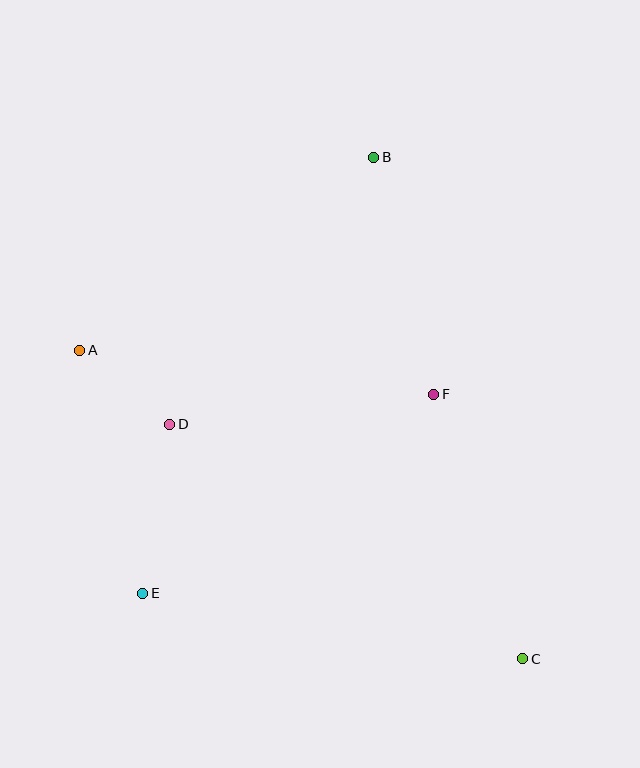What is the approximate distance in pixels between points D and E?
The distance between D and E is approximately 171 pixels.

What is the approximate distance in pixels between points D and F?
The distance between D and F is approximately 266 pixels.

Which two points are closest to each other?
Points A and D are closest to each other.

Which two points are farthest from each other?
Points A and C are farthest from each other.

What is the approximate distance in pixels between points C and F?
The distance between C and F is approximately 279 pixels.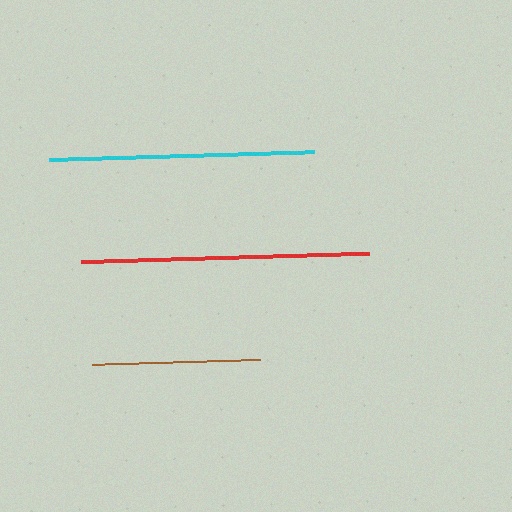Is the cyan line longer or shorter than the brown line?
The cyan line is longer than the brown line.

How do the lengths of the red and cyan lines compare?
The red and cyan lines are approximately the same length.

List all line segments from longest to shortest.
From longest to shortest: red, cyan, brown.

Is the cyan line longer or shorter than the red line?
The red line is longer than the cyan line.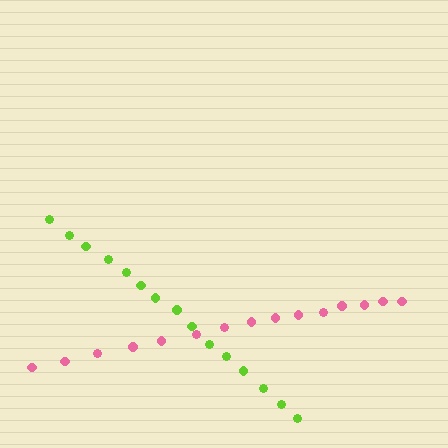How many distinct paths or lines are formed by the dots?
There are 2 distinct paths.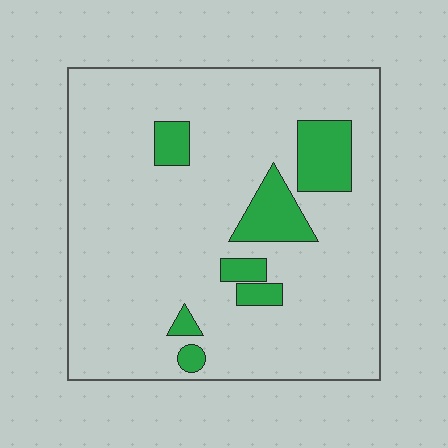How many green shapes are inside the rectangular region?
7.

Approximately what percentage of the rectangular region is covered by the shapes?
Approximately 15%.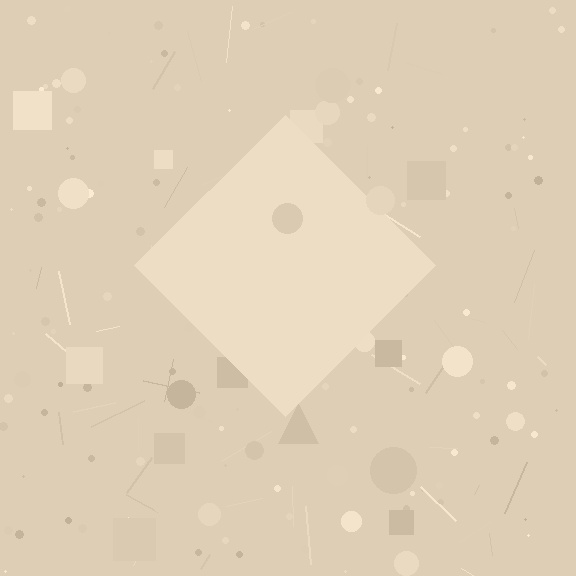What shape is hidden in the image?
A diamond is hidden in the image.